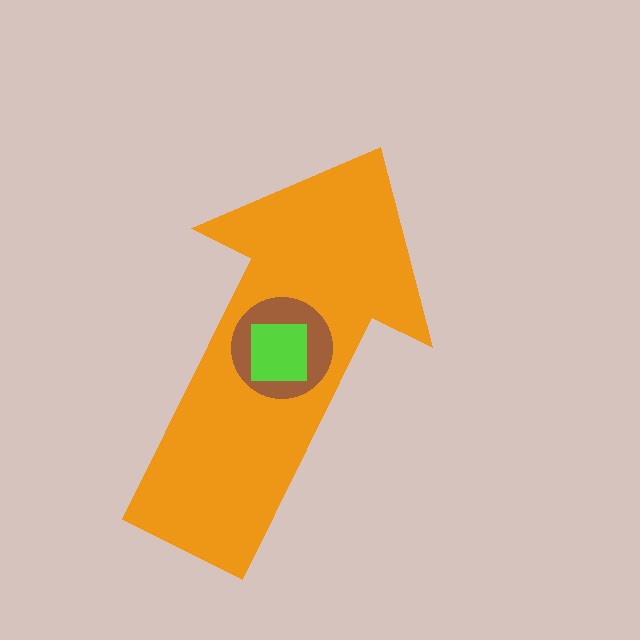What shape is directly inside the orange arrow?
The brown circle.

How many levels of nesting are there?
3.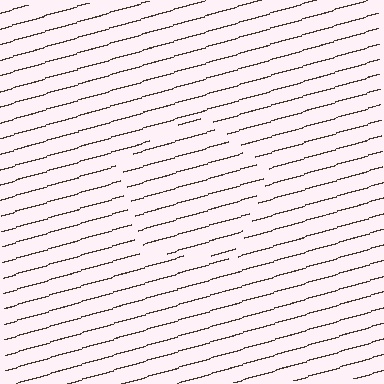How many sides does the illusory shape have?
5 sides — the line-ends trace a pentagon.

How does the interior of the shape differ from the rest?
The interior of the shape contains the same grating, shifted by half a period — the contour is defined by the phase discontinuity where line-ends from the inner and outer gratings abut.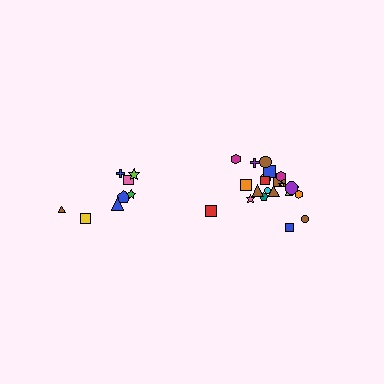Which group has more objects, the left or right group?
The right group.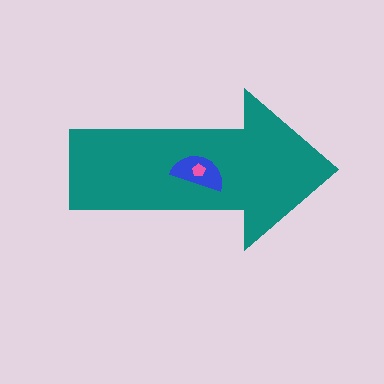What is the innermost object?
The pink pentagon.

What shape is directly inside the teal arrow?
The blue semicircle.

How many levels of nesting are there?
3.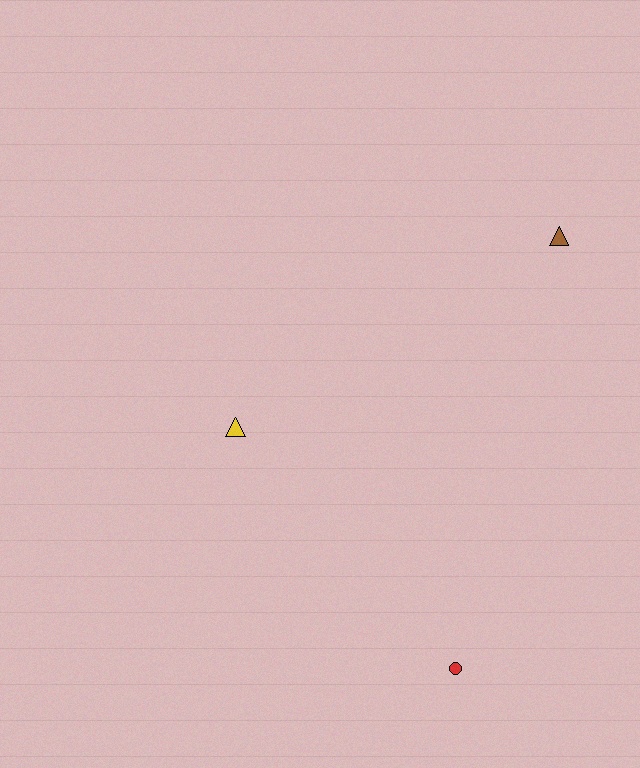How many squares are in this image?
There are no squares.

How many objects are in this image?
There are 3 objects.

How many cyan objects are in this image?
There are no cyan objects.